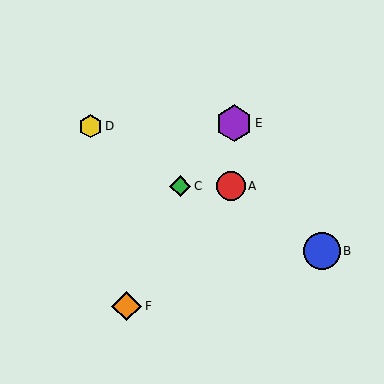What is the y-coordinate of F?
Object F is at y≈306.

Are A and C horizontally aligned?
Yes, both are at y≈186.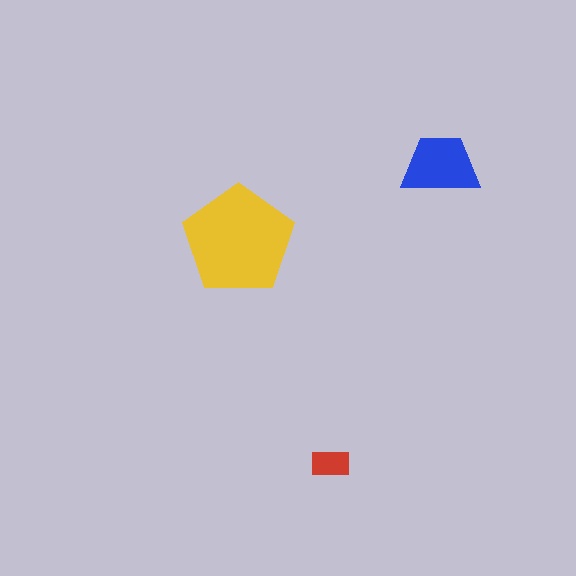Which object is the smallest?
The red rectangle.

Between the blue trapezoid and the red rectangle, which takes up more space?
The blue trapezoid.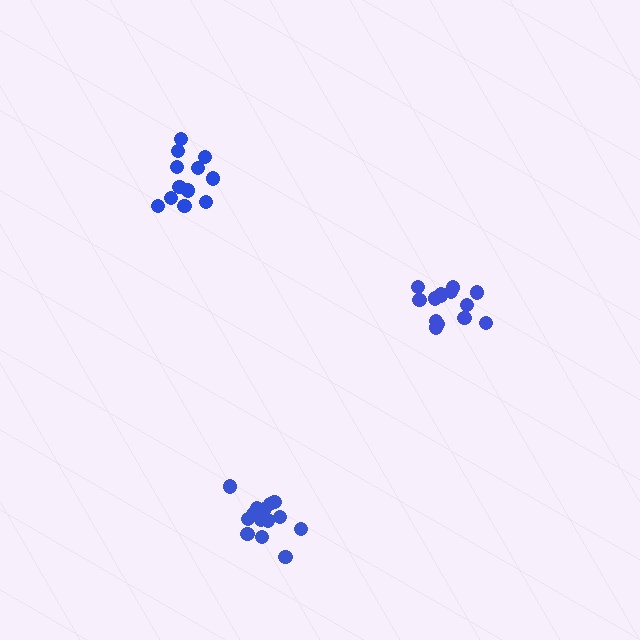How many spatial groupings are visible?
There are 3 spatial groupings.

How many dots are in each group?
Group 1: 12 dots, Group 2: 14 dots, Group 3: 15 dots (41 total).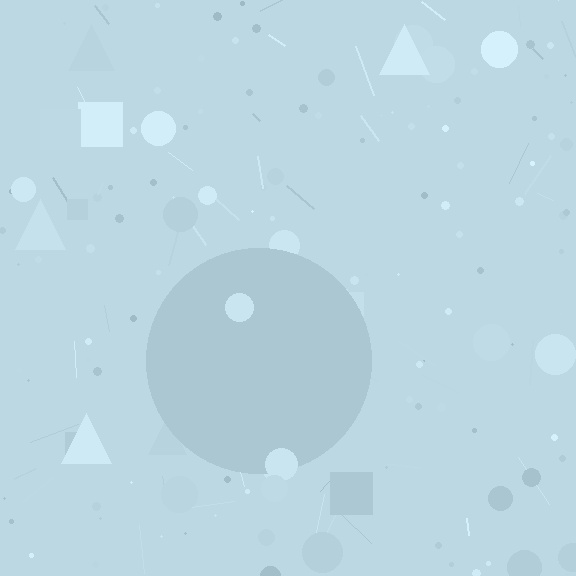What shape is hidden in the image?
A circle is hidden in the image.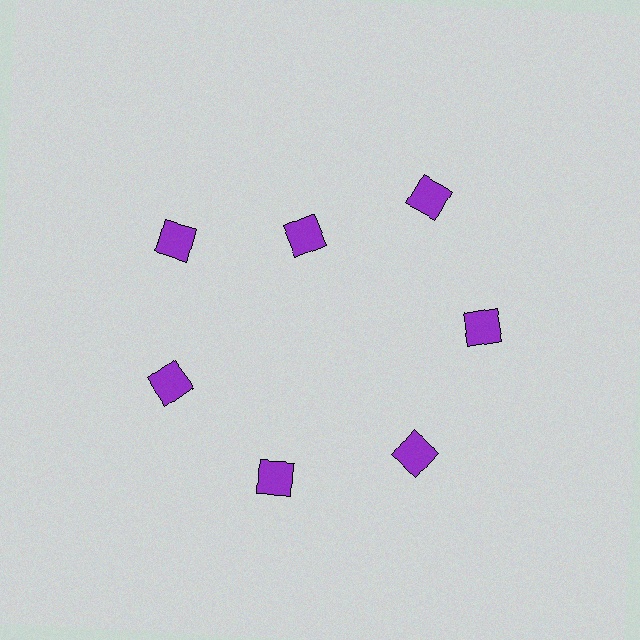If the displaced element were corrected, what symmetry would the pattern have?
It would have 7-fold rotational symmetry — the pattern would map onto itself every 51 degrees.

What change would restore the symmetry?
The symmetry would be restored by moving it outward, back onto the ring so that all 7 diamonds sit at equal angles and equal distance from the center.